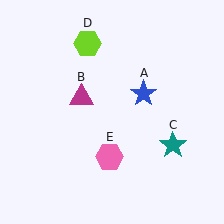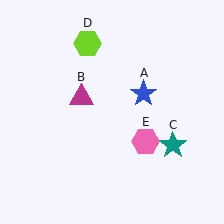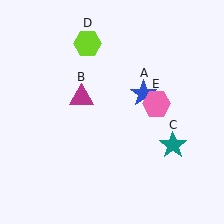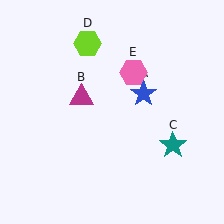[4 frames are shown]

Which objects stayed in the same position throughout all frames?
Blue star (object A) and magenta triangle (object B) and teal star (object C) and lime hexagon (object D) remained stationary.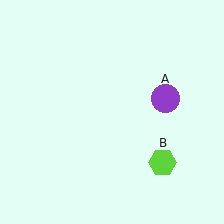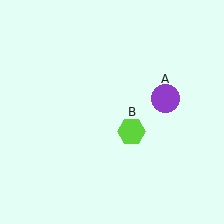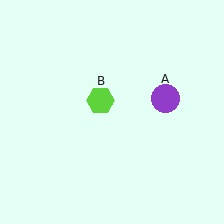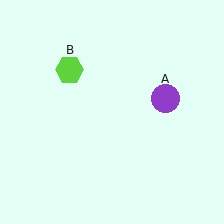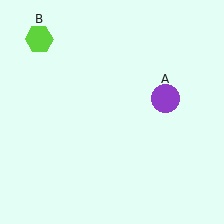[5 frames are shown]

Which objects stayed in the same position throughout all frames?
Purple circle (object A) remained stationary.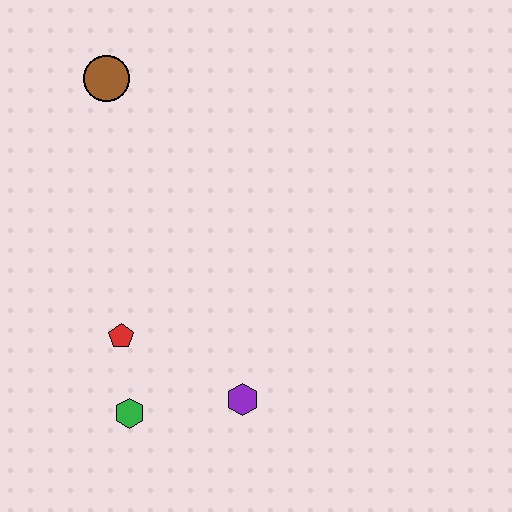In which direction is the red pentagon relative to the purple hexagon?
The red pentagon is to the left of the purple hexagon.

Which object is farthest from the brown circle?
The purple hexagon is farthest from the brown circle.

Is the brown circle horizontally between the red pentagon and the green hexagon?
No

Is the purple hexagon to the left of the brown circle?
No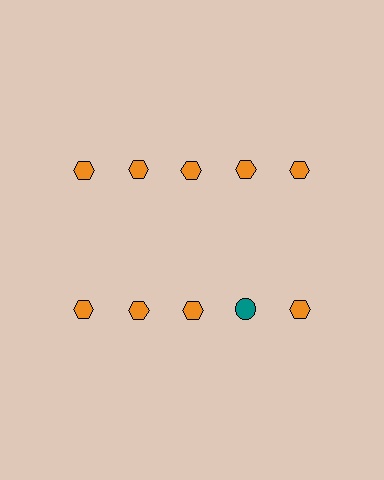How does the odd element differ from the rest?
It differs in both color (teal instead of orange) and shape (circle instead of hexagon).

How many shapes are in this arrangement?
There are 10 shapes arranged in a grid pattern.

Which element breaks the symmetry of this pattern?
The teal circle in the second row, second from right column breaks the symmetry. All other shapes are orange hexagons.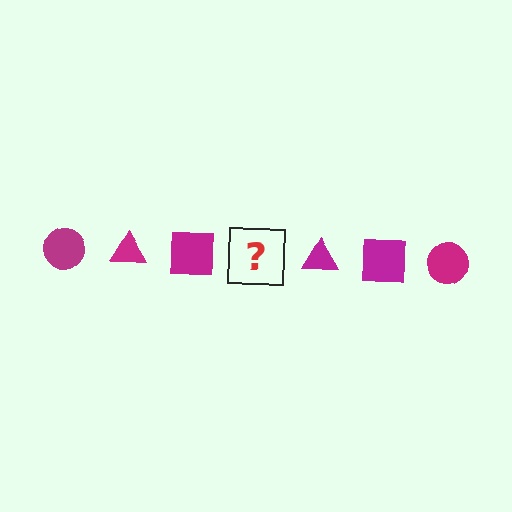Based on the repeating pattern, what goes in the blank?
The blank should be a magenta circle.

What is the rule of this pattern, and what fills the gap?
The rule is that the pattern cycles through circle, triangle, square shapes in magenta. The gap should be filled with a magenta circle.